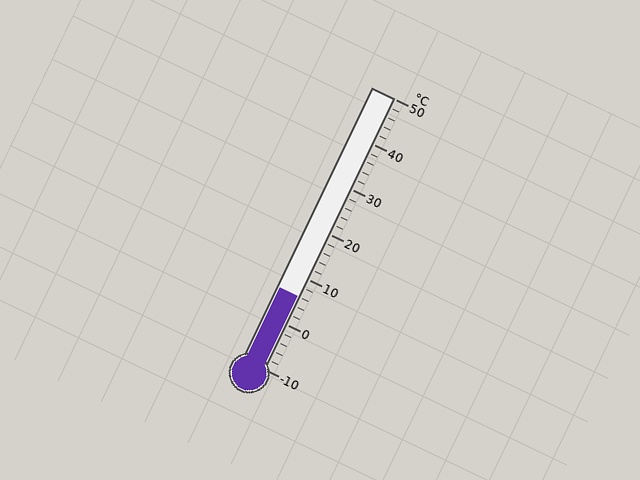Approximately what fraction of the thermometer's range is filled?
The thermometer is filled to approximately 25% of its range.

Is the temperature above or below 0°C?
The temperature is above 0°C.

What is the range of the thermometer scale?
The thermometer scale ranges from -10°C to 50°C.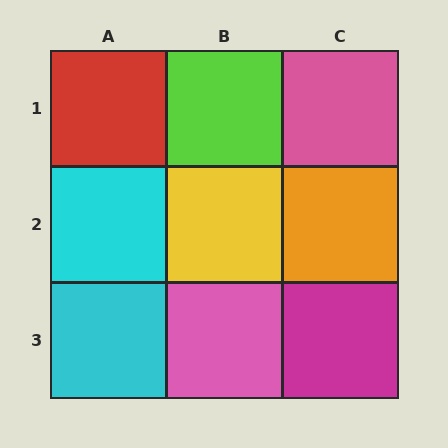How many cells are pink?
2 cells are pink.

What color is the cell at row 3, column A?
Cyan.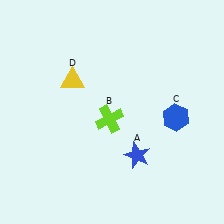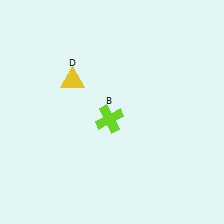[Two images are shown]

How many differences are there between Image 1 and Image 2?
There are 2 differences between the two images.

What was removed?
The blue star (A), the blue hexagon (C) were removed in Image 2.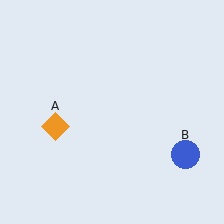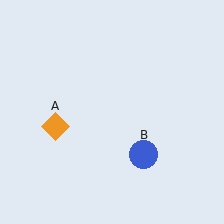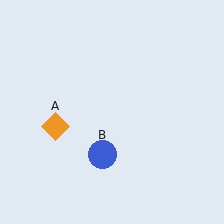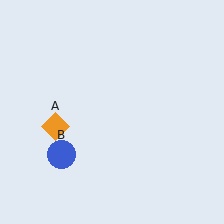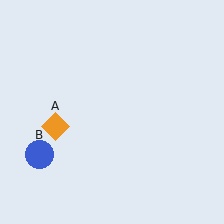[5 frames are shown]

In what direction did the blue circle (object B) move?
The blue circle (object B) moved left.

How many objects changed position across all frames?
1 object changed position: blue circle (object B).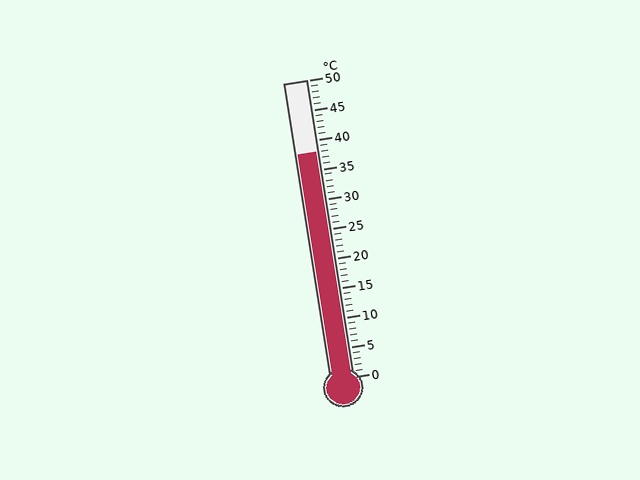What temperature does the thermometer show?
The thermometer shows approximately 38°C.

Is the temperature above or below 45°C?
The temperature is below 45°C.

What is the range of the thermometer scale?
The thermometer scale ranges from 0°C to 50°C.